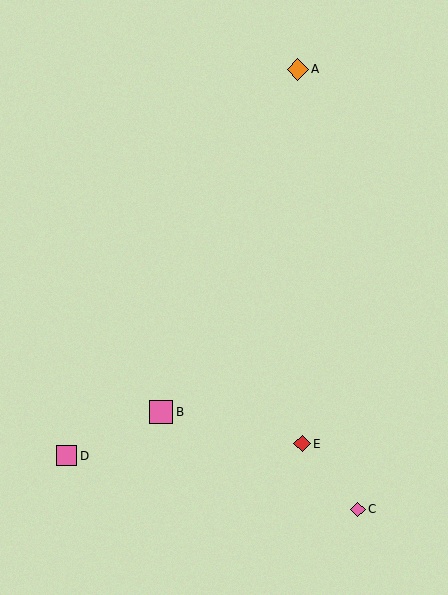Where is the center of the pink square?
The center of the pink square is at (161, 412).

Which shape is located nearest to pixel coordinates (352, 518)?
The pink diamond (labeled C) at (358, 509) is nearest to that location.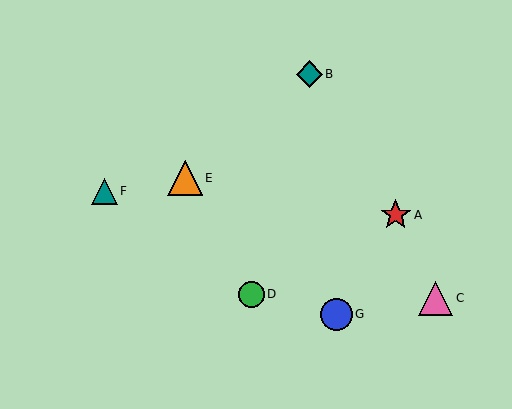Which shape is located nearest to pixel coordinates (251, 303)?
The green circle (labeled D) at (251, 294) is nearest to that location.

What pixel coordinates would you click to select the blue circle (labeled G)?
Click at (336, 314) to select the blue circle G.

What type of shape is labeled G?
Shape G is a blue circle.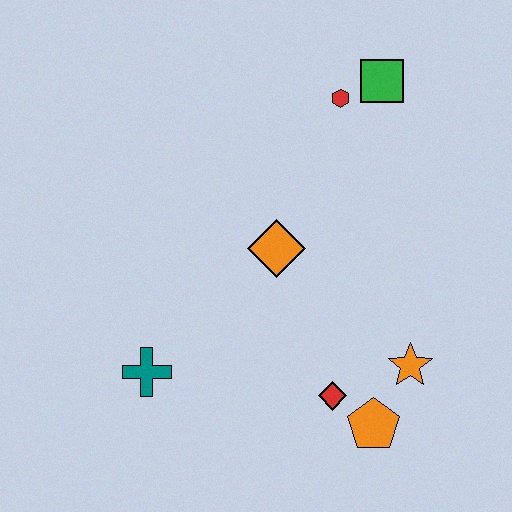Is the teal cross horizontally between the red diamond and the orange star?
No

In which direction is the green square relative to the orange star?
The green square is above the orange star.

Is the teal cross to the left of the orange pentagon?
Yes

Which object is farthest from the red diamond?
The green square is farthest from the red diamond.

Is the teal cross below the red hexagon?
Yes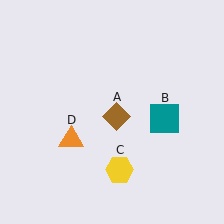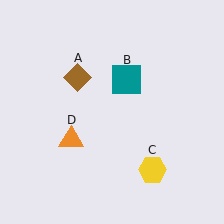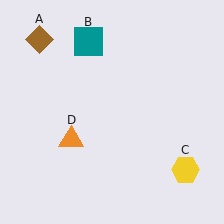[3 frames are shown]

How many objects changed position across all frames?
3 objects changed position: brown diamond (object A), teal square (object B), yellow hexagon (object C).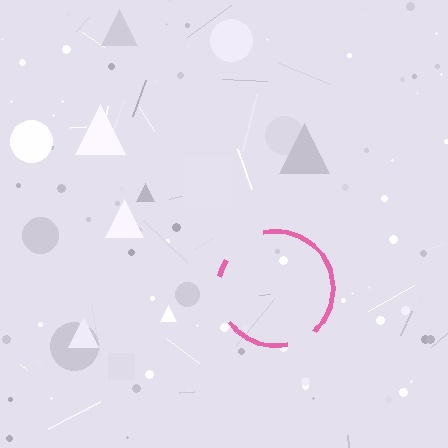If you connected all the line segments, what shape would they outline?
They would outline a circle.